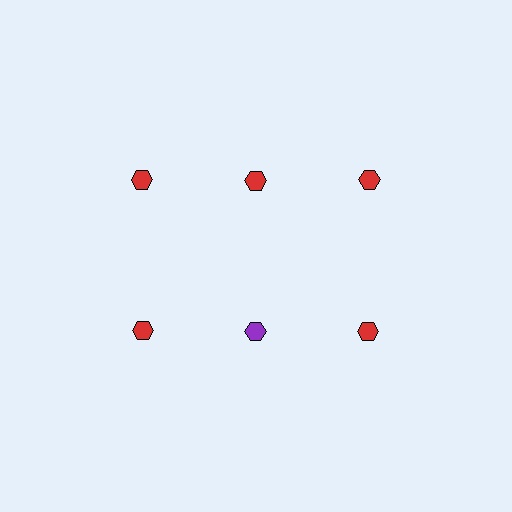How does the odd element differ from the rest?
It has a different color: purple instead of red.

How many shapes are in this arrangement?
There are 6 shapes arranged in a grid pattern.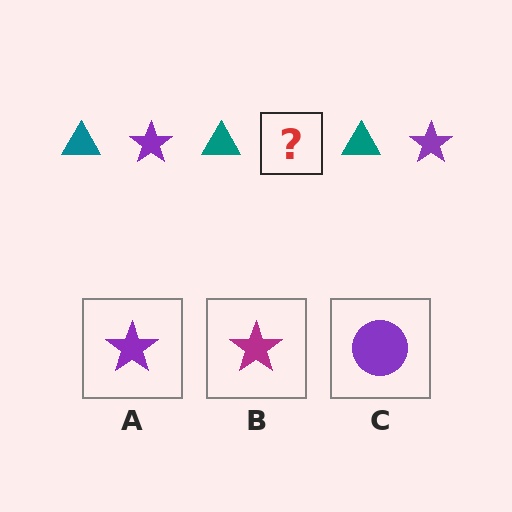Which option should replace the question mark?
Option A.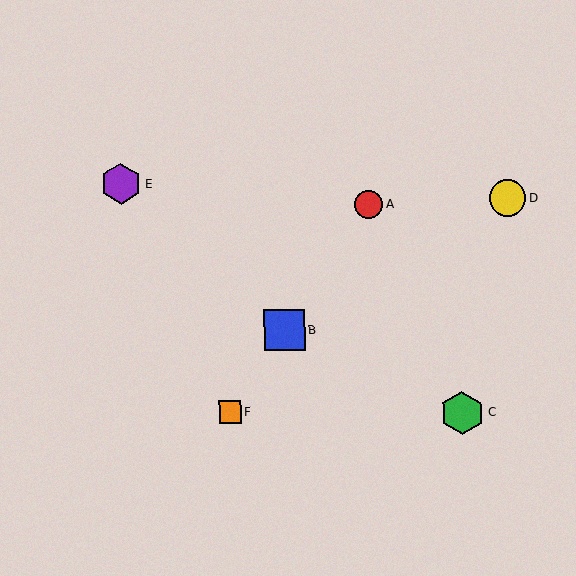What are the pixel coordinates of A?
Object A is at (369, 204).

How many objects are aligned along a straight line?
3 objects (A, B, F) are aligned along a straight line.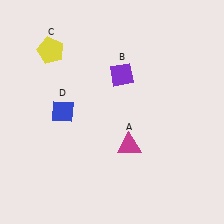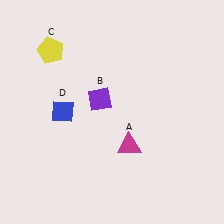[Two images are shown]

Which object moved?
The purple diamond (B) moved down.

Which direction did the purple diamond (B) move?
The purple diamond (B) moved down.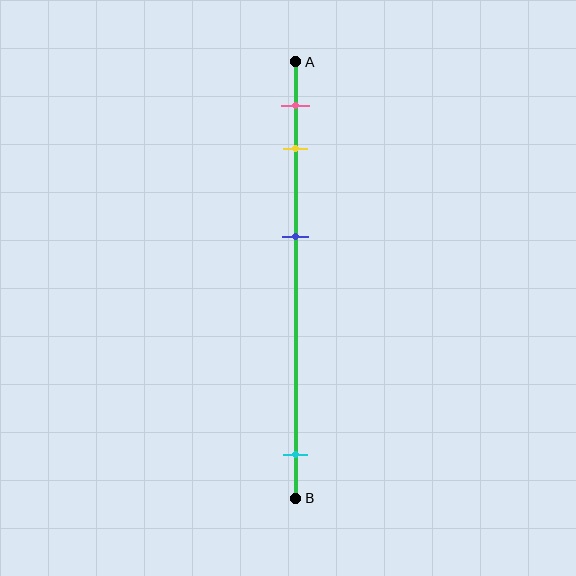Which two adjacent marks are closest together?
The pink and yellow marks are the closest adjacent pair.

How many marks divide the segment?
There are 4 marks dividing the segment.